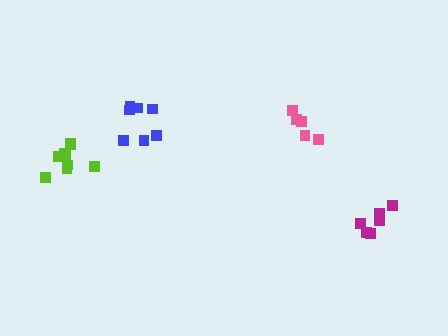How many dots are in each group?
Group 1: 7 dots, Group 2: 5 dots, Group 3: 9 dots, Group 4: 6 dots (27 total).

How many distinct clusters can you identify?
There are 4 distinct clusters.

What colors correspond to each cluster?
The clusters are colored: blue, pink, lime, magenta.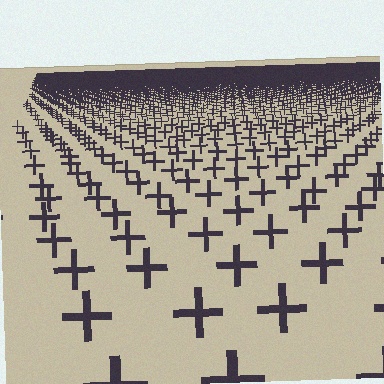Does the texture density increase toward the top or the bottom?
Density increases toward the top.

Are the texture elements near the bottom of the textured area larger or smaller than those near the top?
Larger. Near the bottom, elements are closer to the viewer and appear at a bigger on-screen size.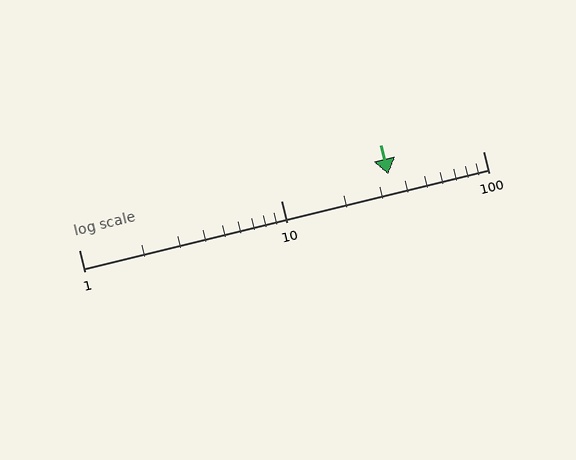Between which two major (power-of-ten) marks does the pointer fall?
The pointer is between 10 and 100.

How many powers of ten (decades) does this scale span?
The scale spans 2 decades, from 1 to 100.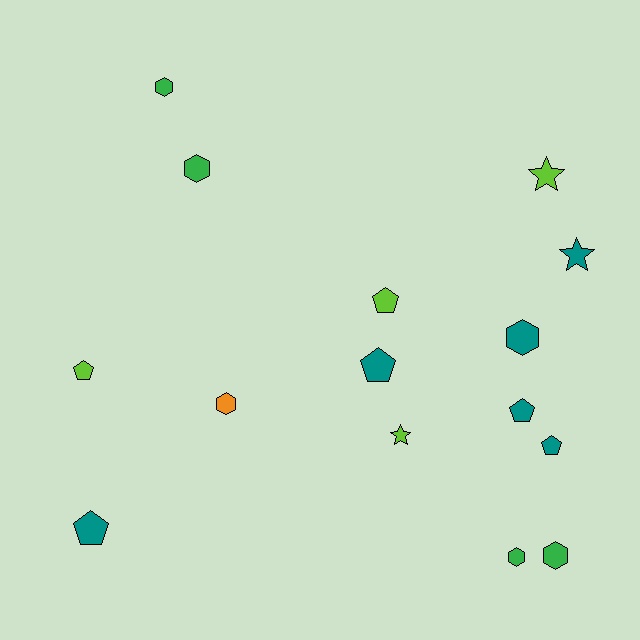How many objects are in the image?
There are 15 objects.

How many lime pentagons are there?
There are 2 lime pentagons.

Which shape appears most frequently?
Pentagon, with 6 objects.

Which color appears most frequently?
Teal, with 6 objects.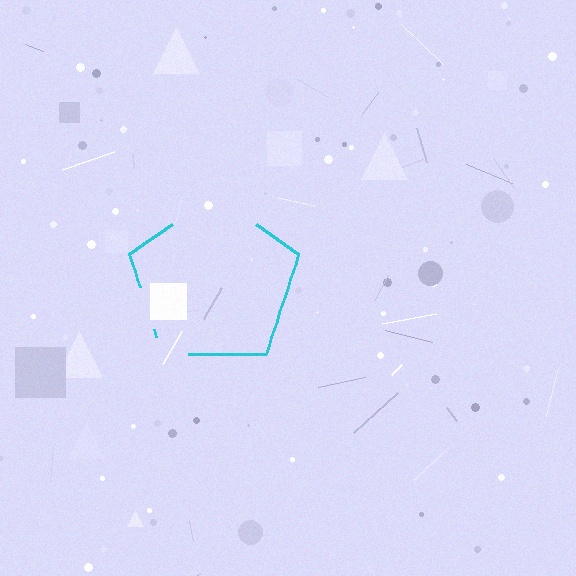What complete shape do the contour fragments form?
The contour fragments form a pentagon.